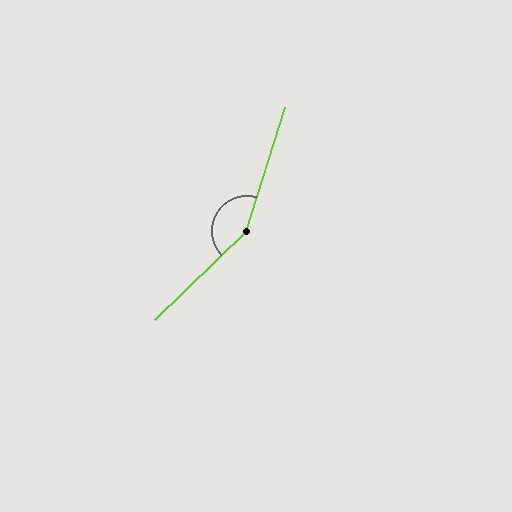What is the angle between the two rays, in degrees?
Approximately 151 degrees.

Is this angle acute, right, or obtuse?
It is obtuse.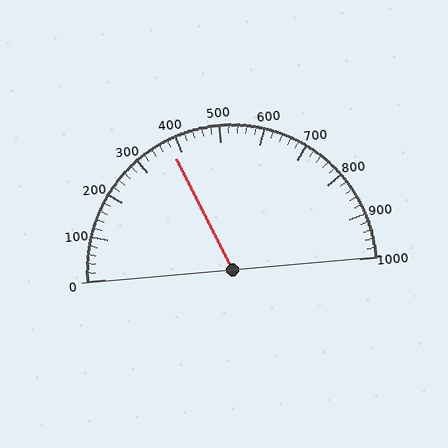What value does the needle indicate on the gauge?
The needle indicates approximately 380.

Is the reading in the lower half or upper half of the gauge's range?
The reading is in the lower half of the range (0 to 1000).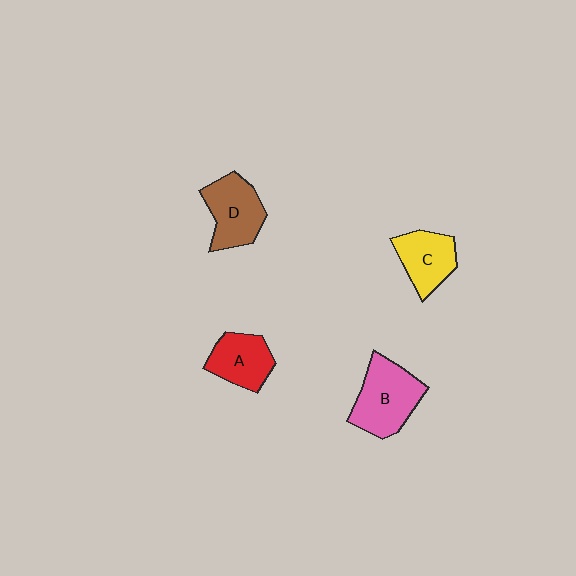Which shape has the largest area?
Shape B (pink).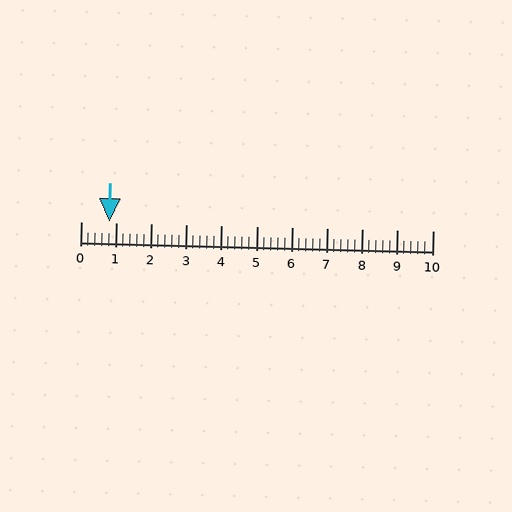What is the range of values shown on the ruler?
The ruler shows values from 0 to 10.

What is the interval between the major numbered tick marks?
The major tick marks are spaced 1 units apart.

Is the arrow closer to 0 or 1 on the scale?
The arrow is closer to 1.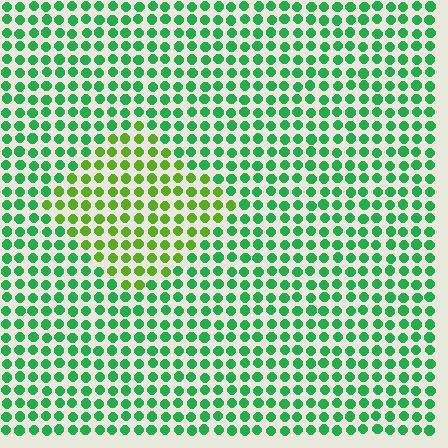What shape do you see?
I see a diamond.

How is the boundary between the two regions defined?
The boundary is defined purely by a slight shift in hue (about 42 degrees). Spacing, size, and orientation are identical on both sides.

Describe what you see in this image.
The image is filled with small green elements in a uniform arrangement. A diamond-shaped region is visible where the elements are tinted to a slightly different hue, forming a subtle color boundary.